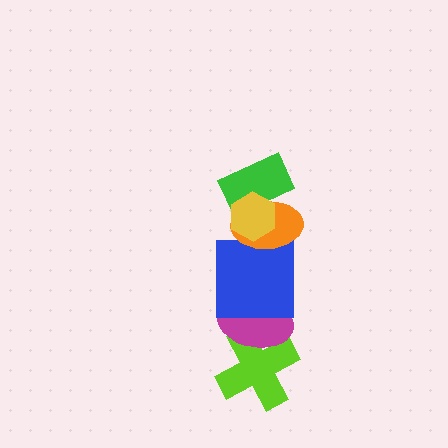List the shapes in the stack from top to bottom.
From top to bottom: the yellow hexagon, the green rectangle, the orange ellipse, the blue square, the magenta ellipse, the lime cross.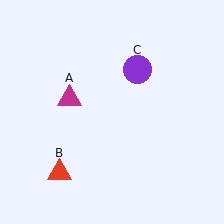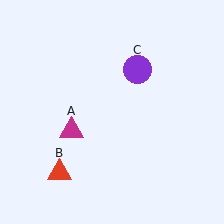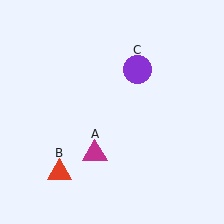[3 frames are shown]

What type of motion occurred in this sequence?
The magenta triangle (object A) rotated counterclockwise around the center of the scene.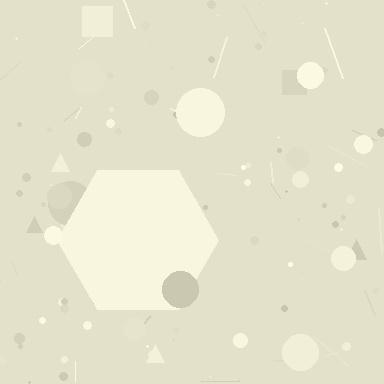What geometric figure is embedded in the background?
A hexagon is embedded in the background.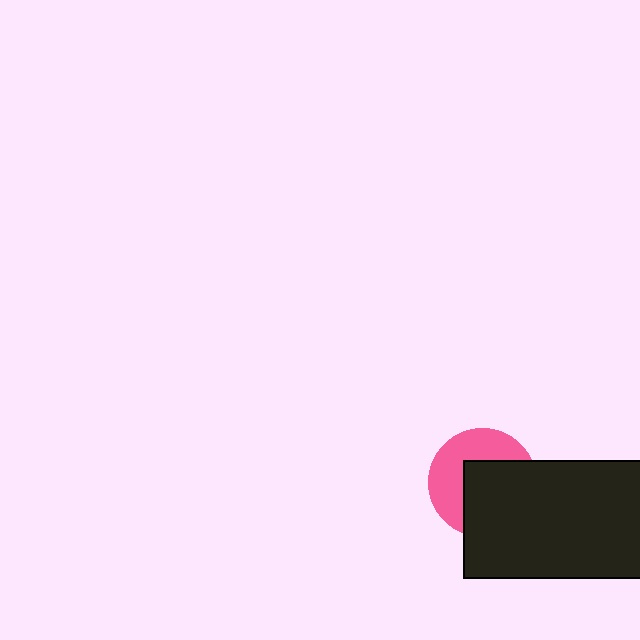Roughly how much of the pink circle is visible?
About half of it is visible (roughly 46%).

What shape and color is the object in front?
The object in front is a black rectangle.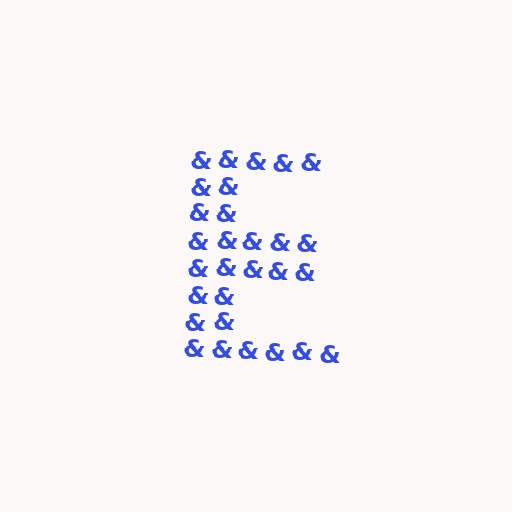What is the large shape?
The large shape is the letter E.